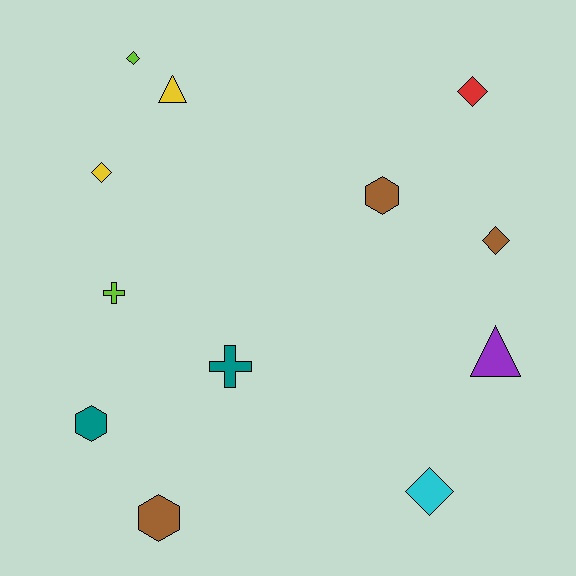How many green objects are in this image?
There are no green objects.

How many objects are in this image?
There are 12 objects.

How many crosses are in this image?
There are 2 crosses.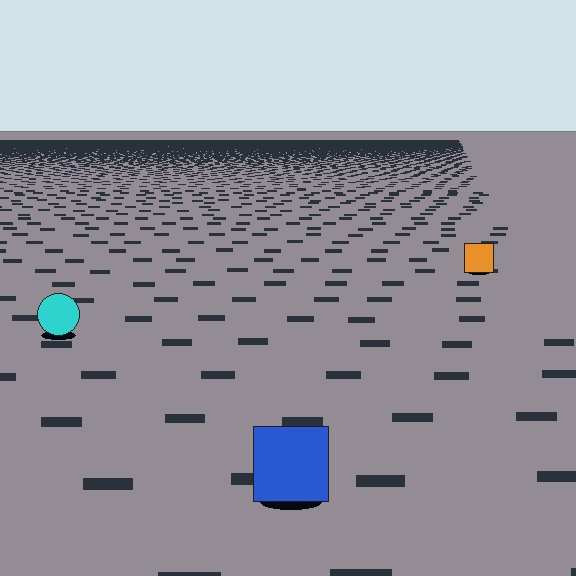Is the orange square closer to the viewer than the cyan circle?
No. The cyan circle is closer — you can tell from the texture gradient: the ground texture is coarser near it.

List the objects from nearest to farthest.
From nearest to farthest: the blue square, the cyan circle, the orange square.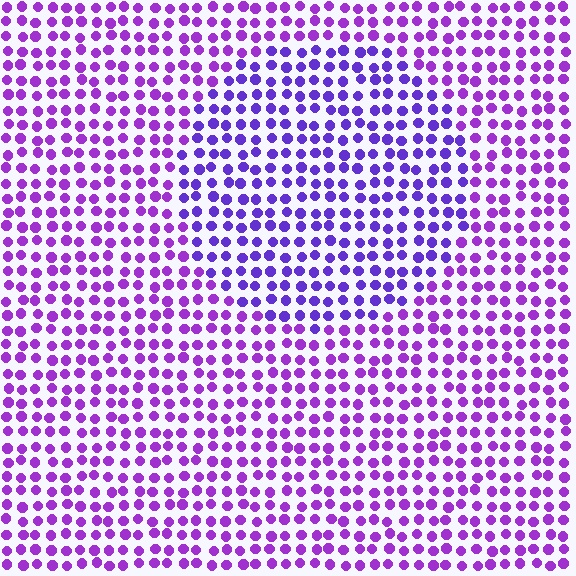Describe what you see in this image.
The image is filled with small purple elements in a uniform arrangement. A circle-shaped region is visible where the elements are tinted to a slightly different hue, forming a subtle color boundary.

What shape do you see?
I see a circle.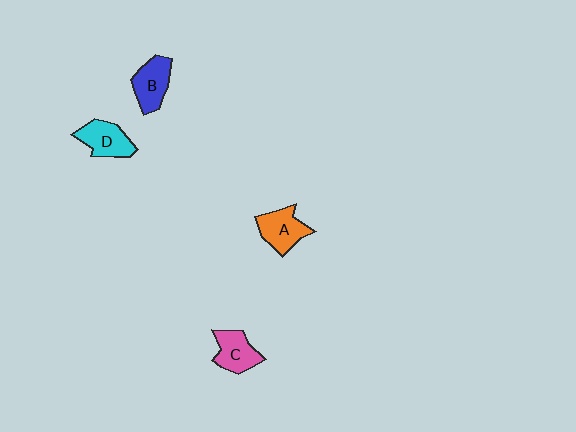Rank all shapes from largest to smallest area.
From largest to smallest: A (orange), B (blue), D (cyan), C (pink).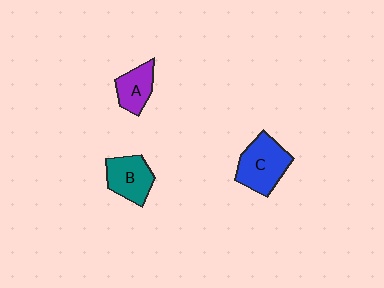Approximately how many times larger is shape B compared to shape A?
Approximately 1.3 times.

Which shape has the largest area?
Shape C (blue).